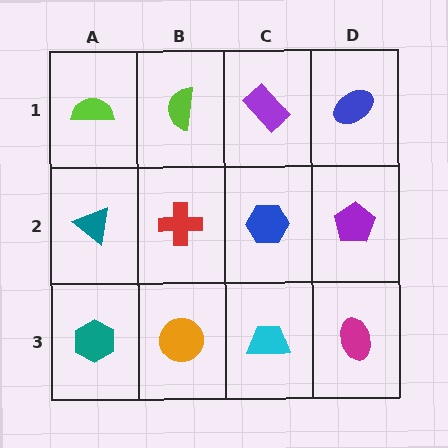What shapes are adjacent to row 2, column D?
A blue ellipse (row 1, column D), a magenta ellipse (row 3, column D), a blue hexagon (row 2, column C).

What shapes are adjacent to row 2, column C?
A purple rectangle (row 1, column C), a cyan trapezoid (row 3, column C), a red cross (row 2, column B), a purple pentagon (row 2, column D).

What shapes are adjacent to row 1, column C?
A blue hexagon (row 2, column C), a lime semicircle (row 1, column B), a blue ellipse (row 1, column D).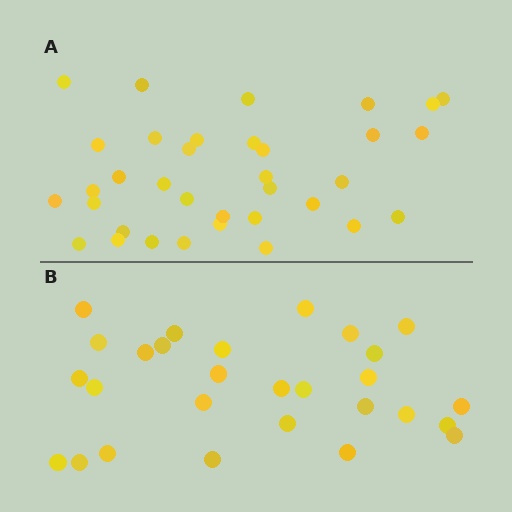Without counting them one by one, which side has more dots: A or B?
Region A (the top region) has more dots.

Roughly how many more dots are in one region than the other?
Region A has roughly 8 or so more dots than region B.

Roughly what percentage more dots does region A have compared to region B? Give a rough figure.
About 25% more.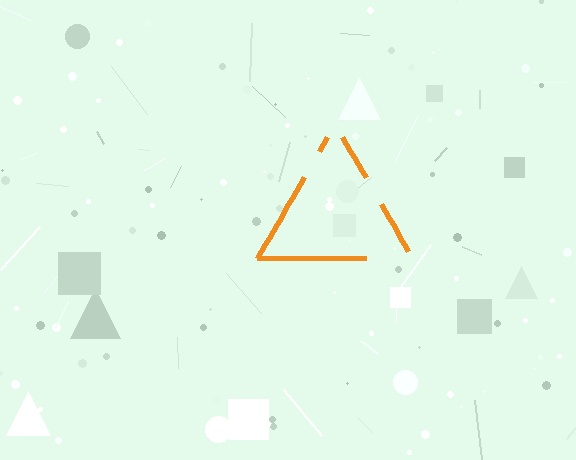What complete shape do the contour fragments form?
The contour fragments form a triangle.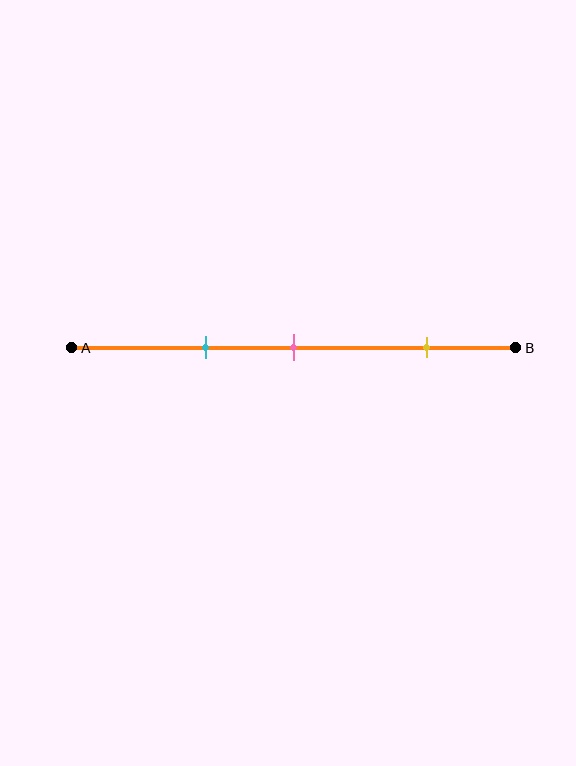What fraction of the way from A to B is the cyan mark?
The cyan mark is approximately 30% (0.3) of the way from A to B.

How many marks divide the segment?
There are 3 marks dividing the segment.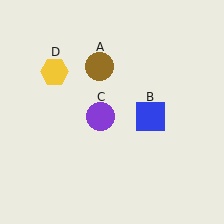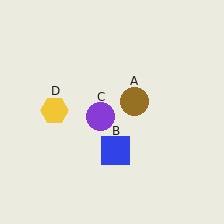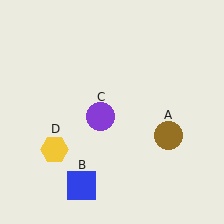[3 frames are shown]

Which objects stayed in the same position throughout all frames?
Purple circle (object C) remained stationary.